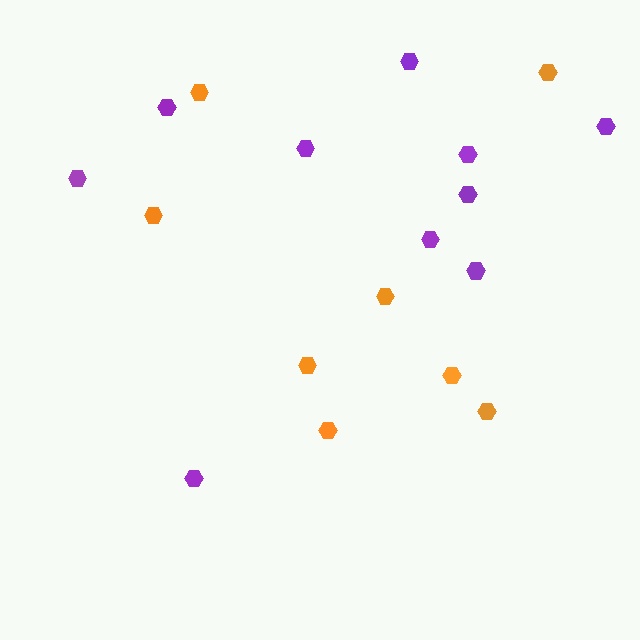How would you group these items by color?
There are 2 groups: one group of purple hexagons (10) and one group of orange hexagons (8).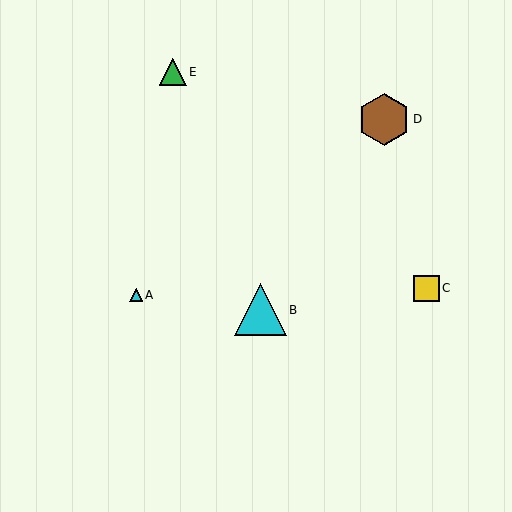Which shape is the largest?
The brown hexagon (labeled D) is the largest.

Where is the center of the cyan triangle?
The center of the cyan triangle is at (260, 310).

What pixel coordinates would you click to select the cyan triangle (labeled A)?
Click at (136, 295) to select the cyan triangle A.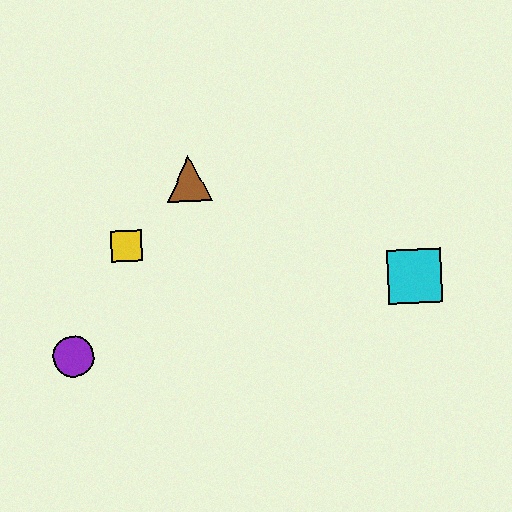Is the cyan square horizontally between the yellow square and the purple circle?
No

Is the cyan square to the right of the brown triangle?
Yes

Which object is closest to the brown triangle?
The yellow square is closest to the brown triangle.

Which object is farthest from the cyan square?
The purple circle is farthest from the cyan square.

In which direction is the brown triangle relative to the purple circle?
The brown triangle is above the purple circle.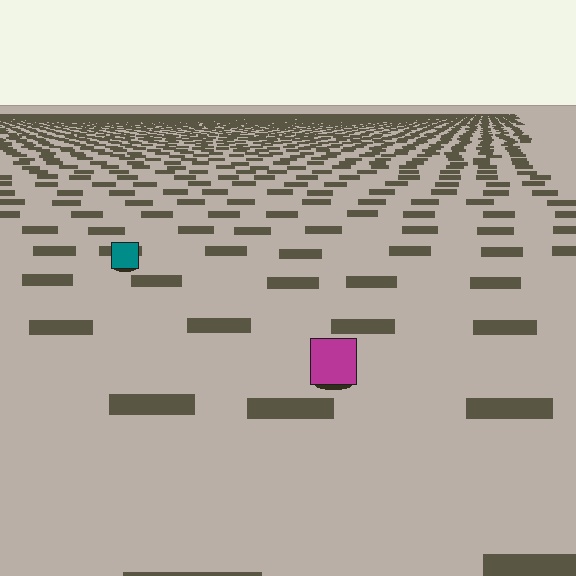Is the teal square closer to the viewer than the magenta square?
No. The magenta square is closer — you can tell from the texture gradient: the ground texture is coarser near it.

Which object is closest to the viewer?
The magenta square is closest. The texture marks near it are larger and more spread out.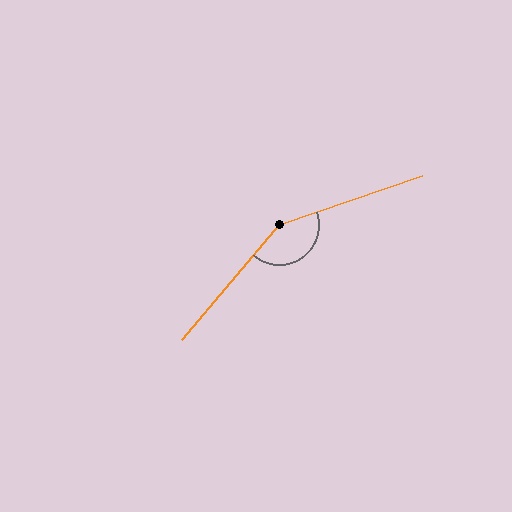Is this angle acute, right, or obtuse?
It is obtuse.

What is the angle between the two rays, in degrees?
Approximately 150 degrees.